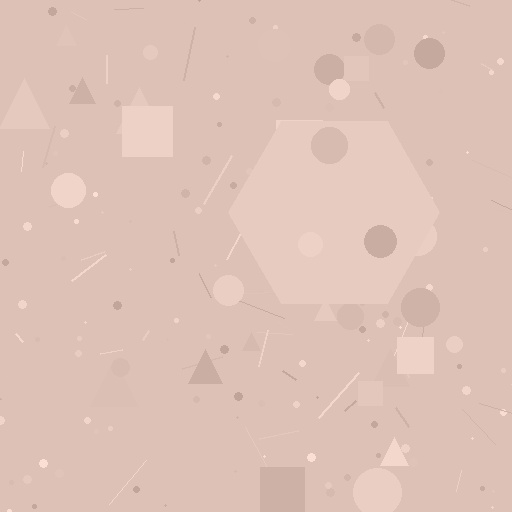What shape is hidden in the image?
A hexagon is hidden in the image.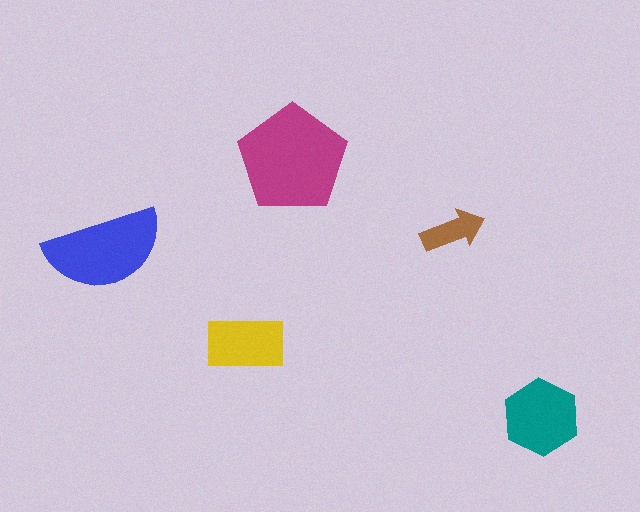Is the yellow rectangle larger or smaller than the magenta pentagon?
Smaller.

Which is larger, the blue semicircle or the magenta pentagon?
The magenta pentagon.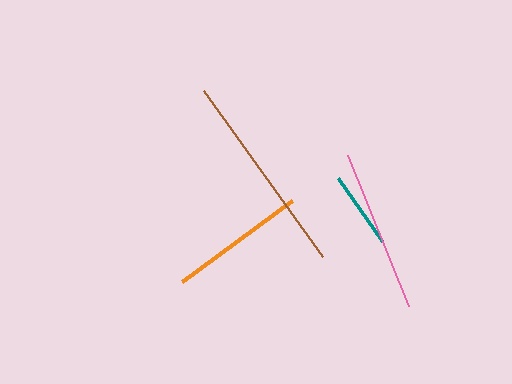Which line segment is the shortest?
The teal line is the shortest at approximately 76 pixels.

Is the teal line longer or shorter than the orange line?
The orange line is longer than the teal line.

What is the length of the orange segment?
The orange segment is approximately 137 pixels long.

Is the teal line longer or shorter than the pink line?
The pink line is longer than the teal line.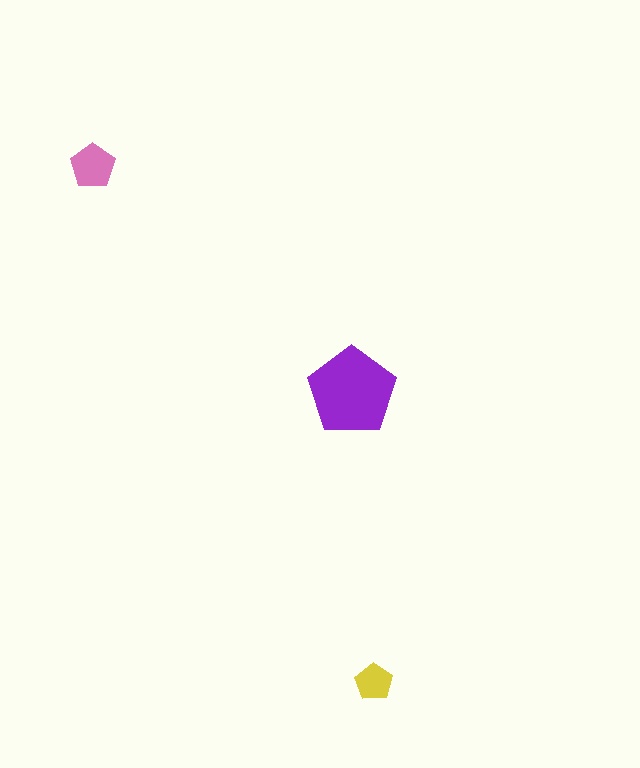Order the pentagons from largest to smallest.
the purple one, the pink one, the yellow one.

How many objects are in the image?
There are 3 objects in the image.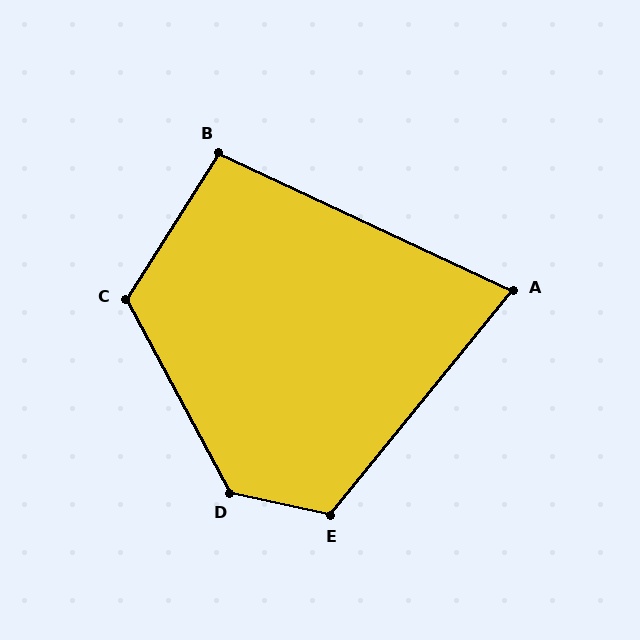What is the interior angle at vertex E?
Approximately 117 degrees (obtuse).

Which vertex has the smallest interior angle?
A, at approximately 76 degrees.